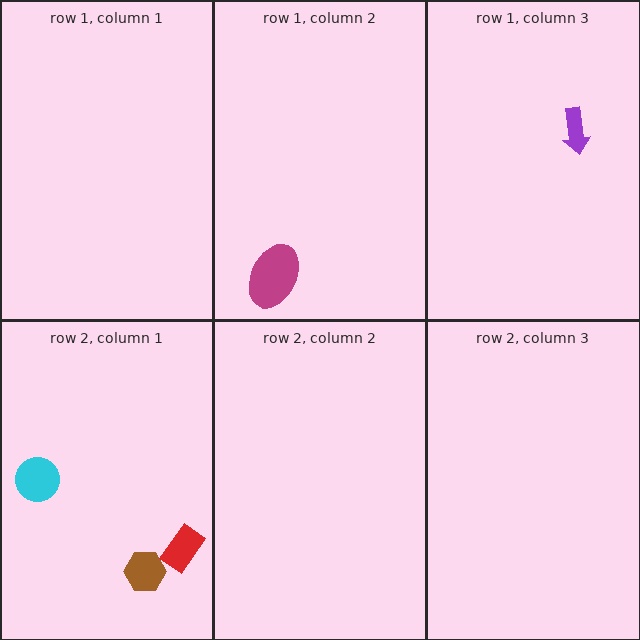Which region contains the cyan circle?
The row 2, column 1 region.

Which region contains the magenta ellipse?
The row 1, column 2 region.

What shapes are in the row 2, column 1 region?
The cyan circle, the red rectangle, the brown hexagon.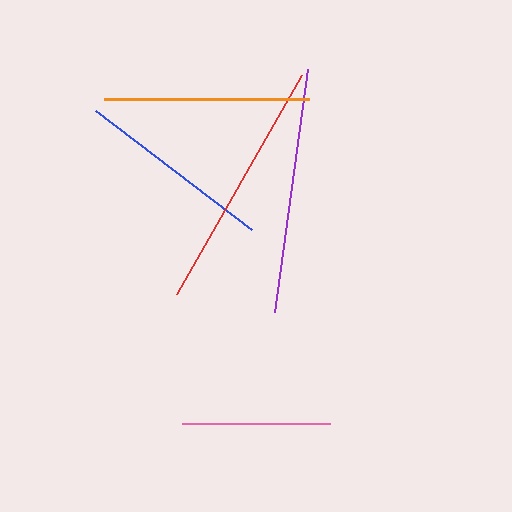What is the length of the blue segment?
The blue segment is approximately 196 pixels long.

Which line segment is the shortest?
The pink line is the shortest at approximately 148 pixels.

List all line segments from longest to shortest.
From longest to shortest: red, purple, orange, blue, pink.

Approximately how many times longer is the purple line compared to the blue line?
The purple line is approximately 1.3 times the length of the blue line.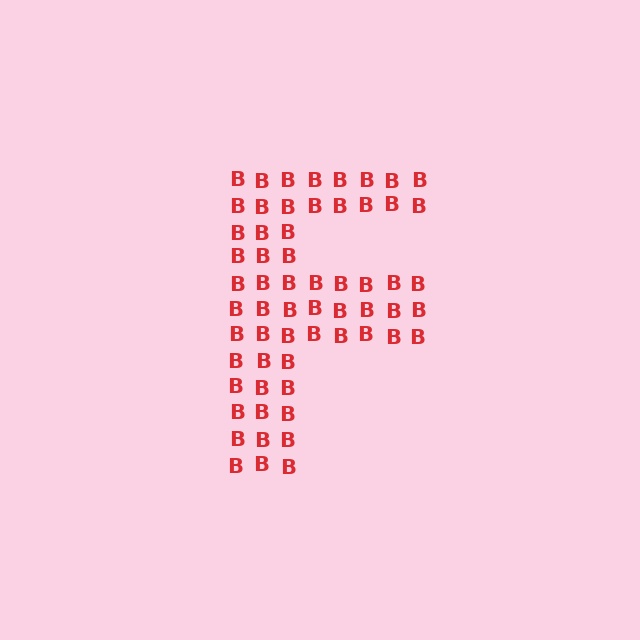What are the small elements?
The small elements are letter B's.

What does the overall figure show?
The overall figure shows the letter F.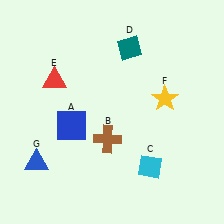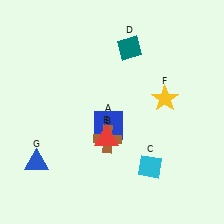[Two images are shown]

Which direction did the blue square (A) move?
The blue square (A) moved right.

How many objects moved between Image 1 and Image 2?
2 objects moved between the two images.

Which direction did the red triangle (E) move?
The red triangle (E) moved down.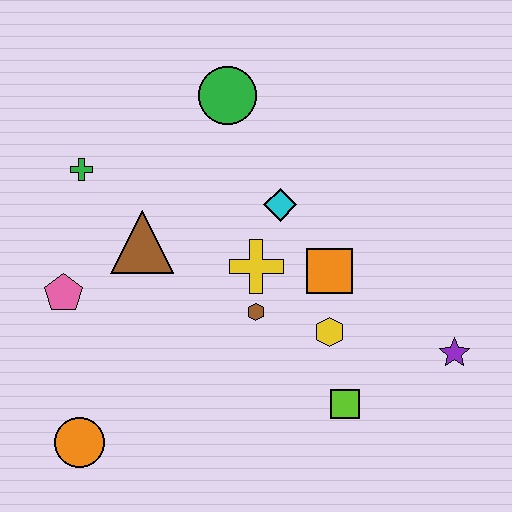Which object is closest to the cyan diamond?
The yellow cross is closest to the cyan diamond.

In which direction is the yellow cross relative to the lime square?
The yellow cross is above the lime square.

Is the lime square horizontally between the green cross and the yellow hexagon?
No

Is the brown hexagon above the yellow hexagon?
Yes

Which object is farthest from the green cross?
The purple star is farthest from the green cross.